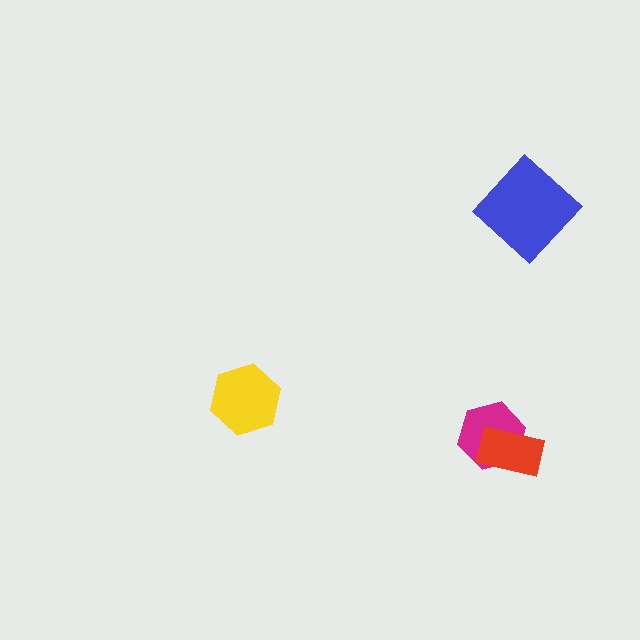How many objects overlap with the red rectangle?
1 object overlaps with the red rectangle.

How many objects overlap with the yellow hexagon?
0 objects overlap with the yellow hexagon.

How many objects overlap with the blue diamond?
0 objects overlap with the blue diamond.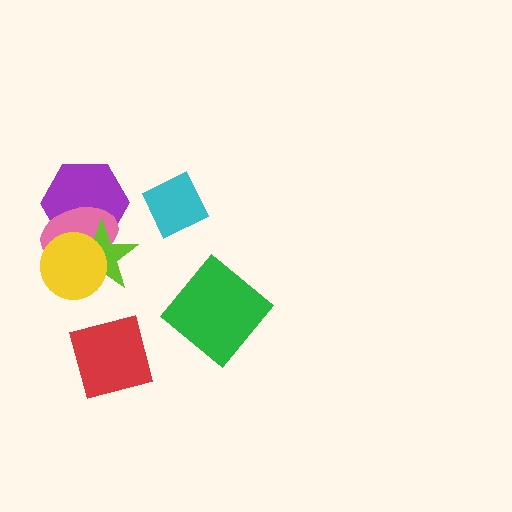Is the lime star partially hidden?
Yes, it is partially covered by another shape.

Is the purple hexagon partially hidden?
Yes, it is partially covered by another shape.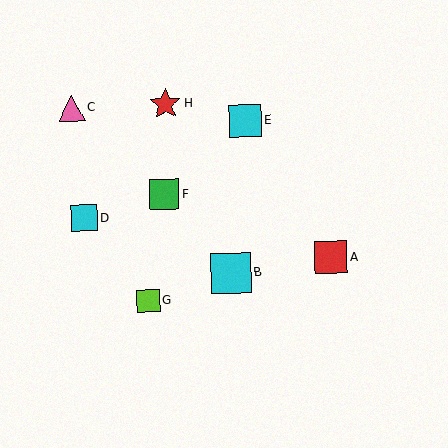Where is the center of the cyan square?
The center of the cyan square is at (84, 218).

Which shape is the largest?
The cyan square (labeled B) is the largest.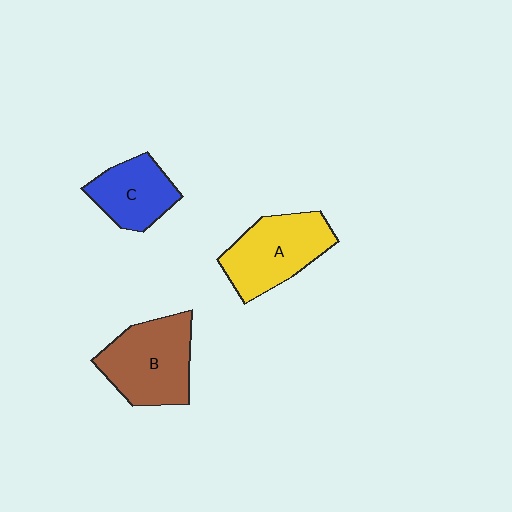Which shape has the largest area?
Shape B (brown).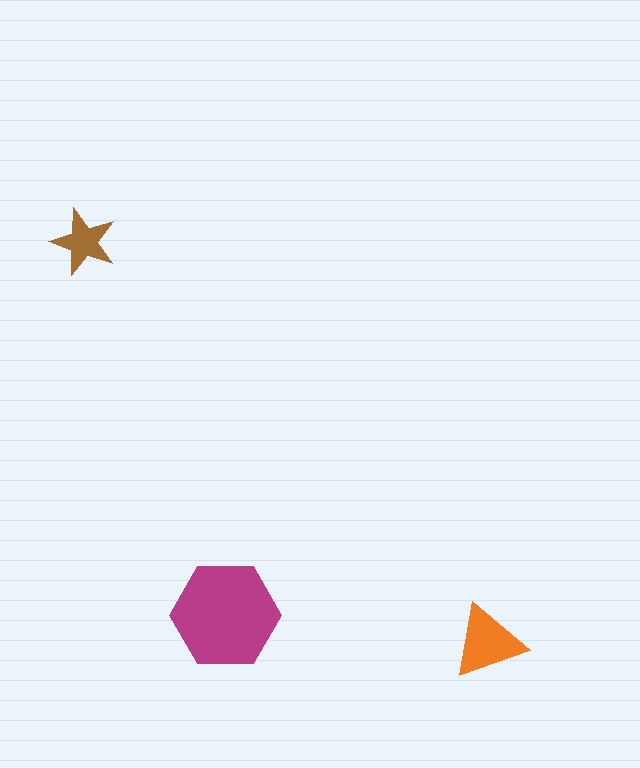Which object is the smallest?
The brown star.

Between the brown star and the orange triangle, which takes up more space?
The orange triangle.